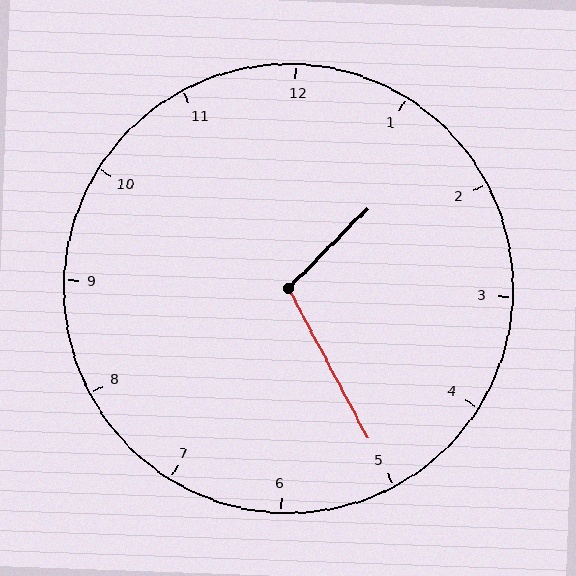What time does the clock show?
1:25.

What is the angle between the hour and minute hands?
Approximately 108 degrees.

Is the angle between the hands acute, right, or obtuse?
It is obtuse.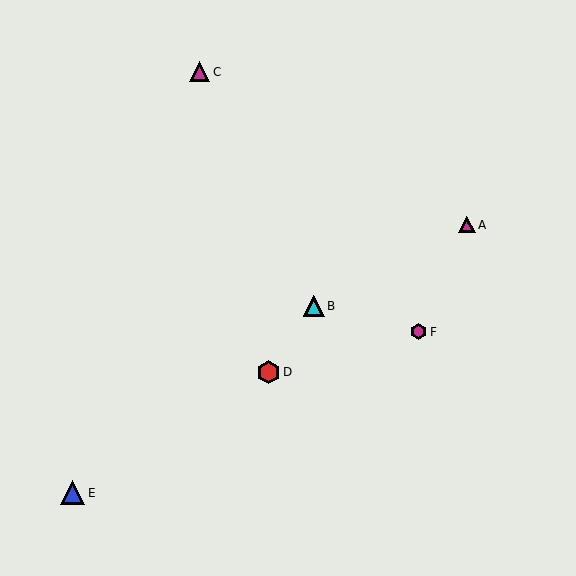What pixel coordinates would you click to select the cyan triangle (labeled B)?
Click at (314, 306) to select the cyan triangle B.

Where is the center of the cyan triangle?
The center of the cyan triangle is at (314, 306).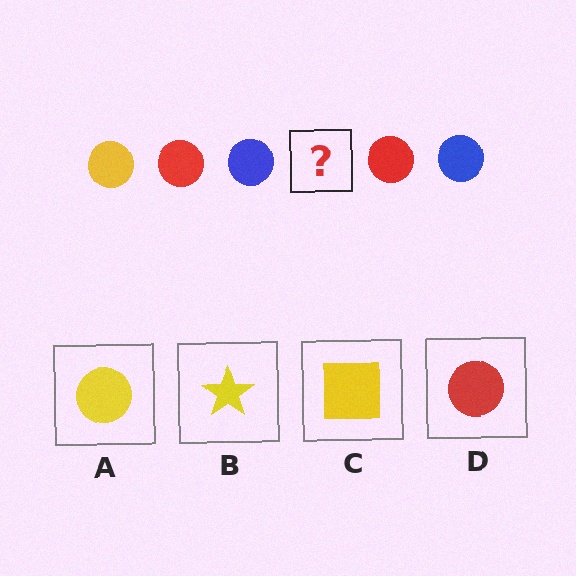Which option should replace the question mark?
Option A.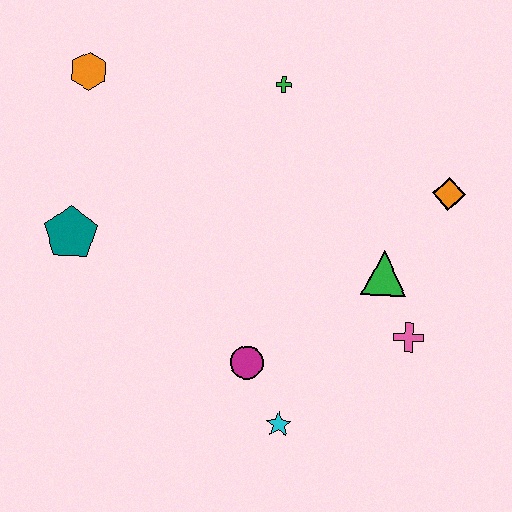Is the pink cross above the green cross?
No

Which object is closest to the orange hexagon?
The teal pentagon is closest to the orange hexagon.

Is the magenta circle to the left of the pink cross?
Yes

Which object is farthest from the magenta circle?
The orange hexagon is farthest from the magenta circle.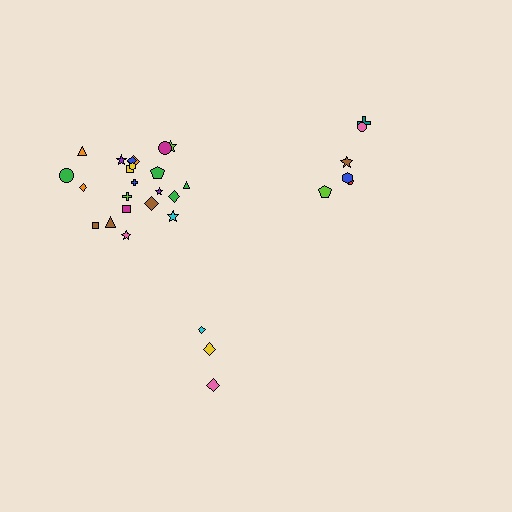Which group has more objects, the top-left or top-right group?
The top-left group.